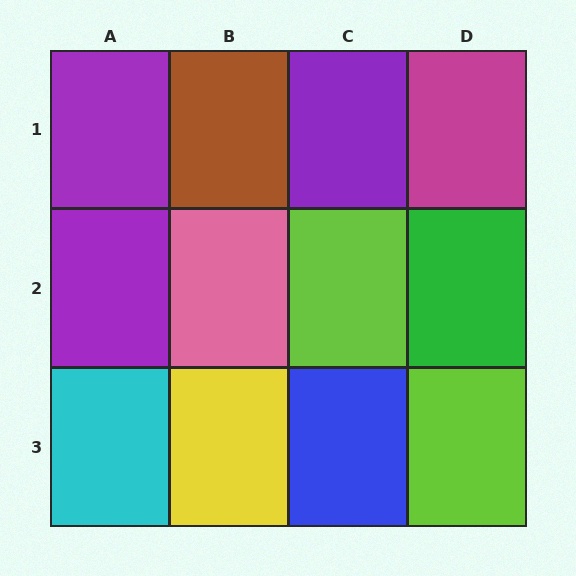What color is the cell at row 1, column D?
Magenta.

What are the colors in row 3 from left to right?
Cyan, yellow, blue, lime.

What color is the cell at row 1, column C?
Purple.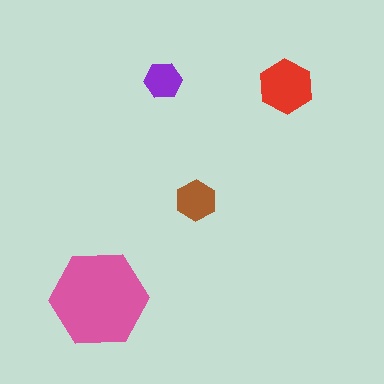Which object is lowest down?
The pink hexagon is bottommost.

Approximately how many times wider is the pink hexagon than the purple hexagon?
About 2.5 times wider.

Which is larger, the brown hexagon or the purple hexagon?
The brown one.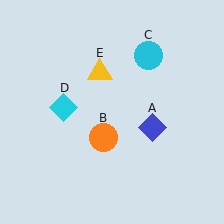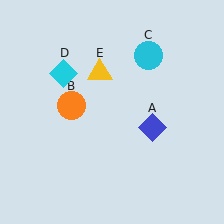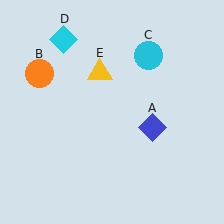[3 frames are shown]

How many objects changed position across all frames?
2 objects changed position: orange circle (object B), cyan diamond (object D).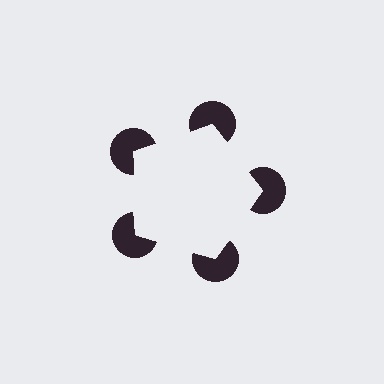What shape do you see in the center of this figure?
An illusory pentagon — its edges are inferred from the aligned wedge cuts in the pac-man discs, not physically drawn.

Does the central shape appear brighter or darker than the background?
It typically appears slightly brighter than the background, even though no actual brightness change is drawn.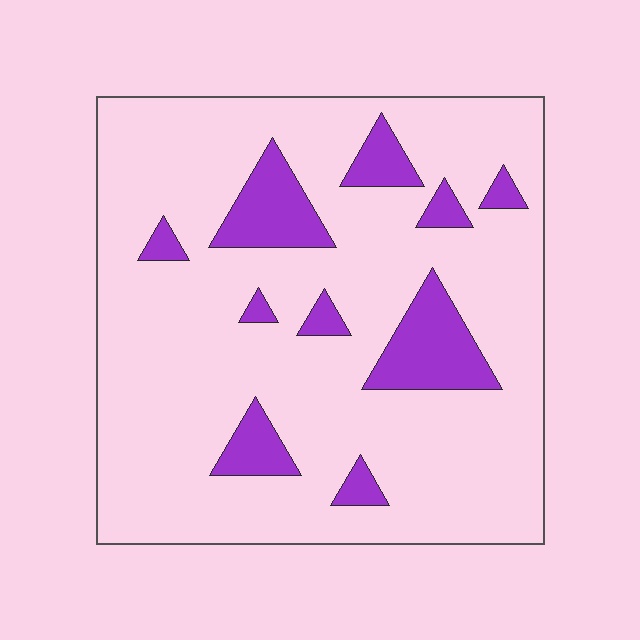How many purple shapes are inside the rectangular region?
10.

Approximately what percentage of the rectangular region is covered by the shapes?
Approximately 15%.